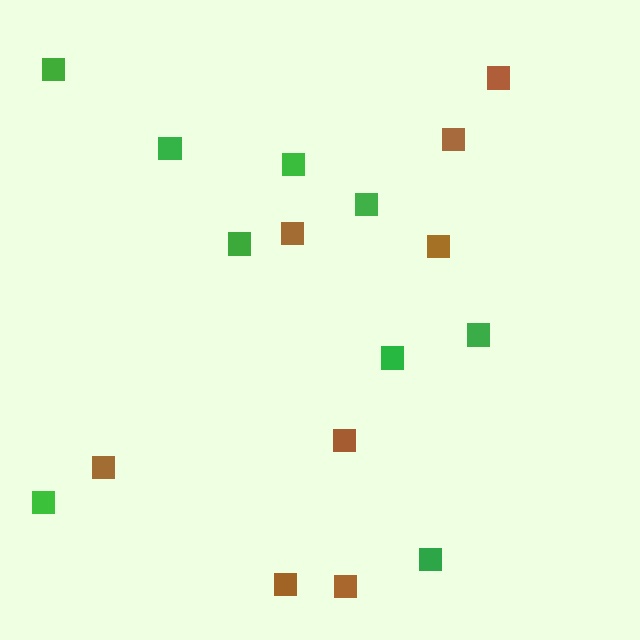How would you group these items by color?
There are 2 groups: one group of green squares (9) and one group of brown squares (8).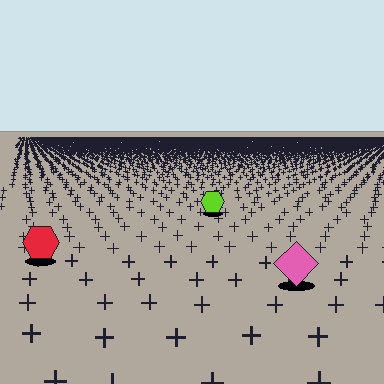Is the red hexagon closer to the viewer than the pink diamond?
No. The pink diamond is closer — you can tell from the texture gradient: the ground texture is coarser near it.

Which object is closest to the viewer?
The pink diamond is closest. The texture marks near it are larger and more spread out.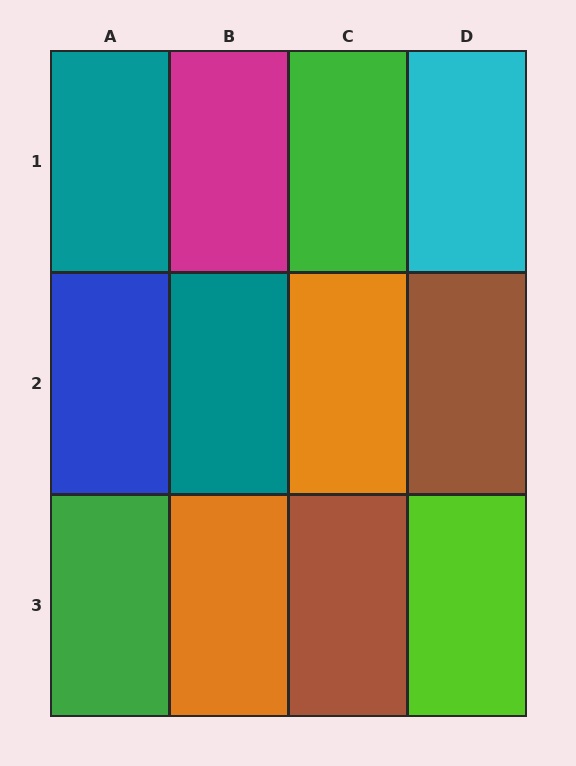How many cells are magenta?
1 cell is magenta.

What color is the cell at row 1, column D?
Cyan.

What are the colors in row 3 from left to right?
Green, orange, brown, lime.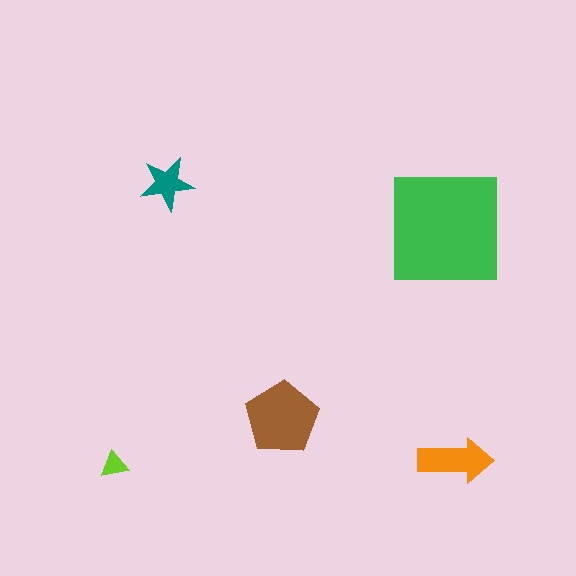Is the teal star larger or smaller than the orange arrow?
Smaller.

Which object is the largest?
The green square.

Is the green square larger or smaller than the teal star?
Larger.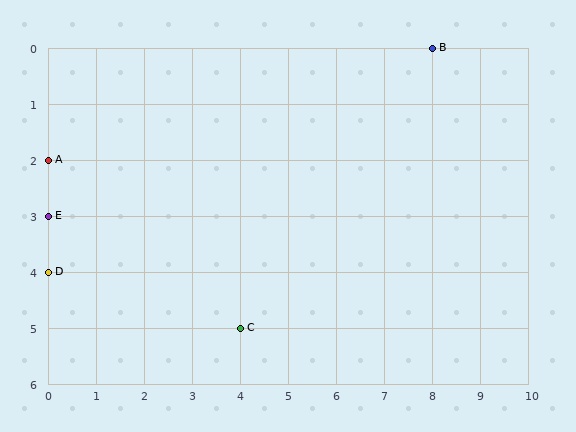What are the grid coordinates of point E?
Point E is at grid coordinates (0, 3).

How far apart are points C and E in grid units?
Points C and E are 4 columns and 2 rows apart (about 4.5 grid units diagonally).